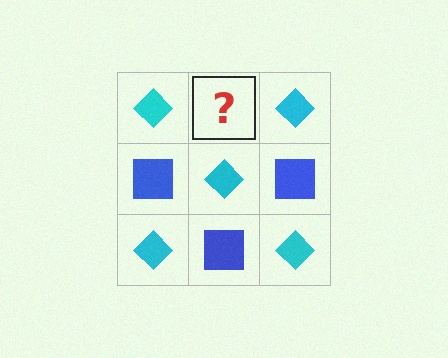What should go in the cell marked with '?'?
The missing cell should contain a blue square.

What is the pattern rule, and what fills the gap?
The rule is that it alternates cyan diamond and blue square in a checkerboard pattern. The gap should be filled with a blue square.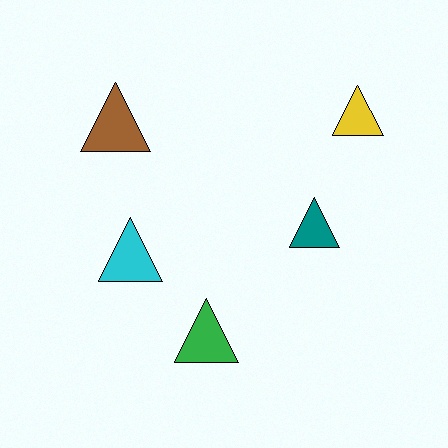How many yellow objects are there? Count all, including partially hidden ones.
There is 1 yellow object.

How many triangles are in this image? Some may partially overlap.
There are 5 triangles.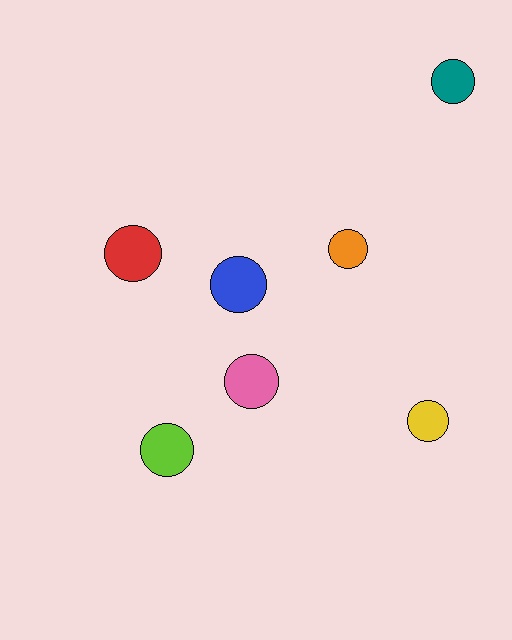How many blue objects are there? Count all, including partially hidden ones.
There is 1 blue object.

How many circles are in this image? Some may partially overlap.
There are 7 circles.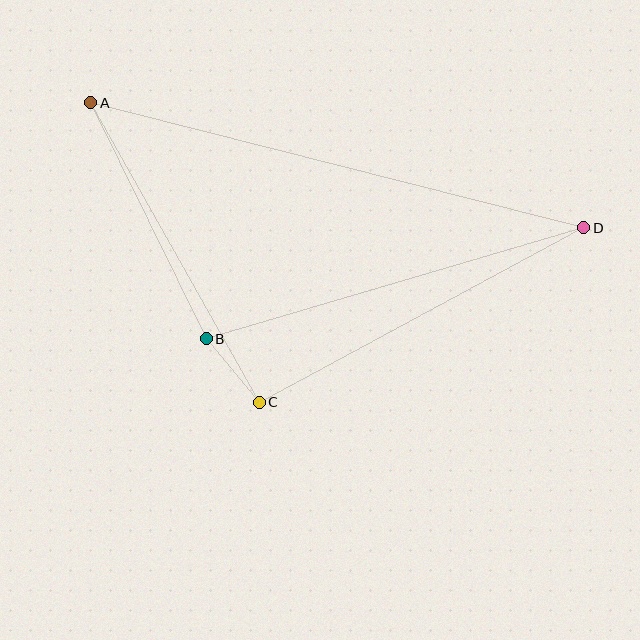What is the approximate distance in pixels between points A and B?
The distance between A and B is approximately 263 pixels.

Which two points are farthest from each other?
Points A and D are farthest from each other.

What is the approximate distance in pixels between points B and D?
The distance between B and D is approximately 394 pixels.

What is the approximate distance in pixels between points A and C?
The distance between A and C is approximately 344 pixels.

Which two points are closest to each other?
Points B and C are closest to each other.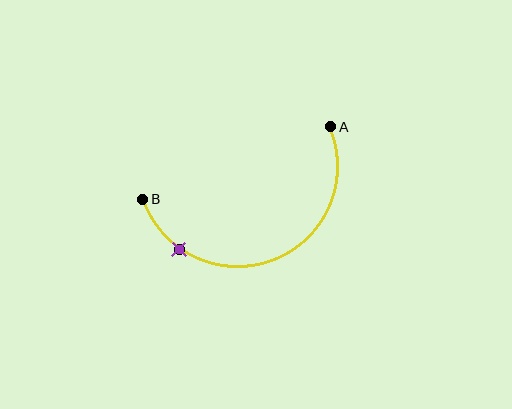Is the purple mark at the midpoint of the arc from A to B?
No. The purple mark lies on the arc but is closer to endpoint B. The arc midpoint would be at the point on the curve equidistant along the arc from both A and B.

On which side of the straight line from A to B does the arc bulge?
The arc bulges below the straight line connecting A and B.